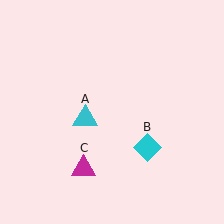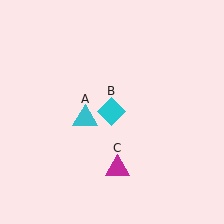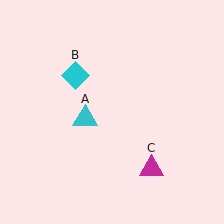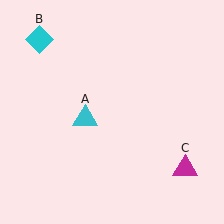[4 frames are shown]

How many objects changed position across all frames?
2 objects changed position: cyan diamond (object B), magenta triangle (object C).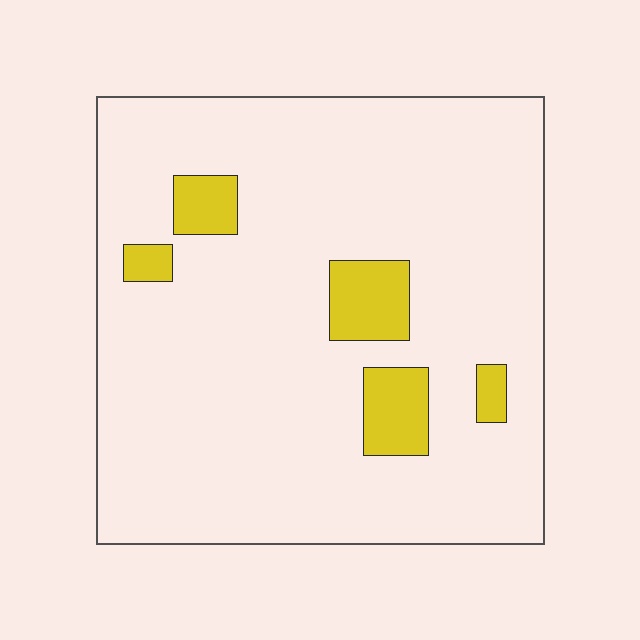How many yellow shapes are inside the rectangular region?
5.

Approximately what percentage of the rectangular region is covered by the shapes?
Approximately 10%.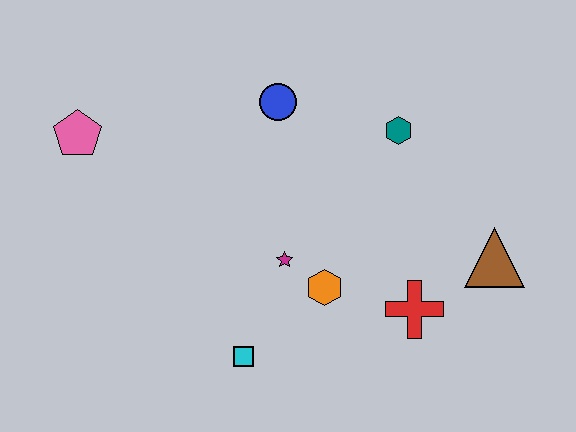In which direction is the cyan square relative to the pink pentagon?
The cyan square is below the pink pentagon.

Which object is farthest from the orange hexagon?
The pink pentagon is farthest from the orange hexagon.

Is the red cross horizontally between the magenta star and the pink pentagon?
No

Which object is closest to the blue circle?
The teal hexagon is closest to the blue circle.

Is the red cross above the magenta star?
No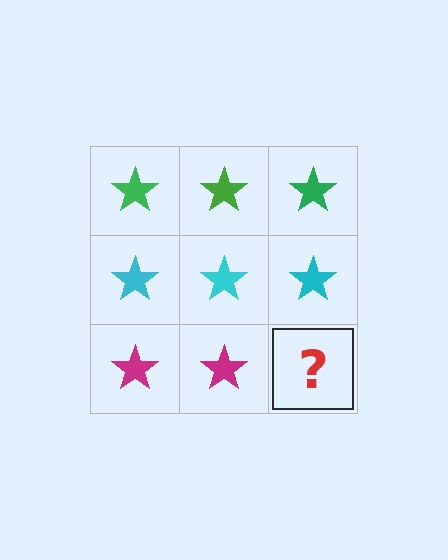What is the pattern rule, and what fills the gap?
The rule is that each row has a consistent color. The gap should be filled with a magenta star.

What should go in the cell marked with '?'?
The missing cell should contain a magenta star.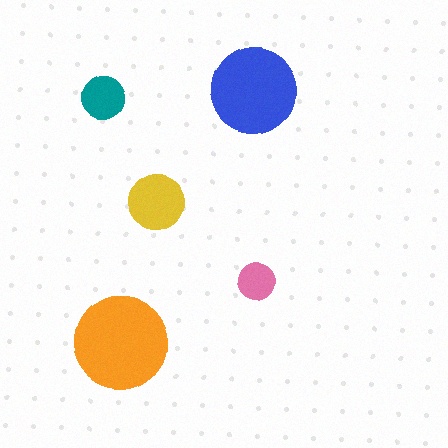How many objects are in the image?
There are 5 objects in the image.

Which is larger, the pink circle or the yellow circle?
The yellow one.